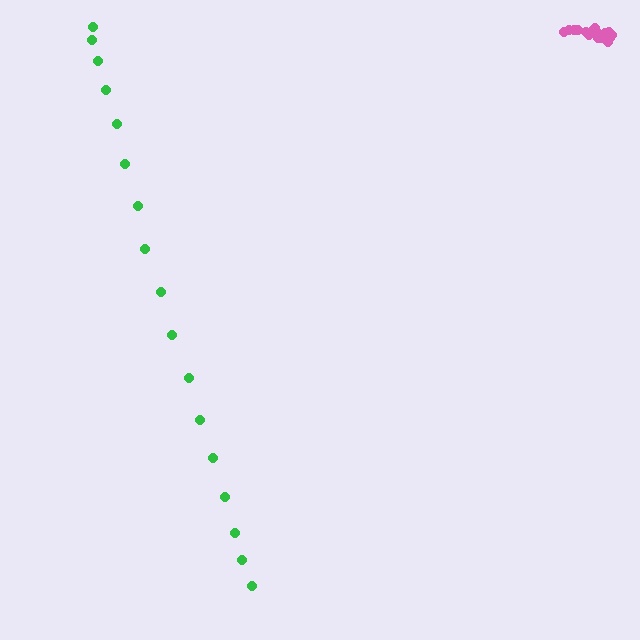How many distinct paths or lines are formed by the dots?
There are 2 distinct paths.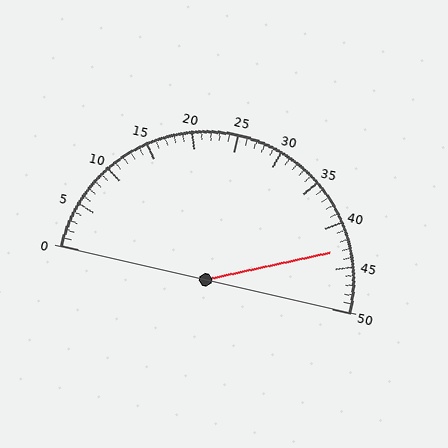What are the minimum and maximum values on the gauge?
The gauge ranges from 0 to 50.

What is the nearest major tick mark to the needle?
The nearest major tick mark is 45.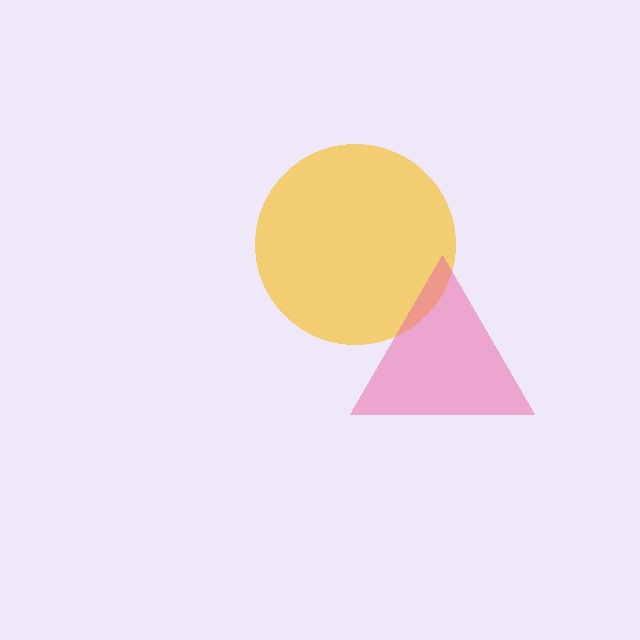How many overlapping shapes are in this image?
There are 2 overlapping shapes in the image.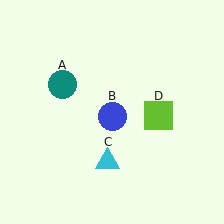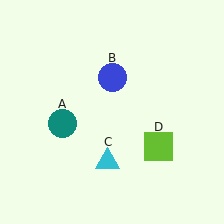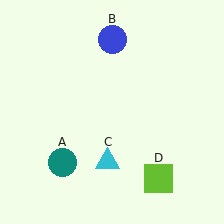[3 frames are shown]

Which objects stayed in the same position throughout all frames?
Cyan triangle (object C) remained stationary.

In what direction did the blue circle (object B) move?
The blue circle (object B) moved up.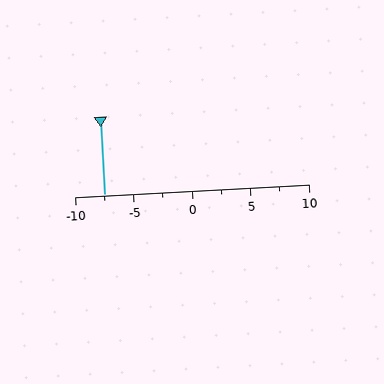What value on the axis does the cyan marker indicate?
The marker indicates approximately -7.5.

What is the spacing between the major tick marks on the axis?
The major ticks are spaced 5 apart.